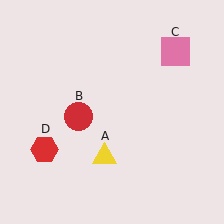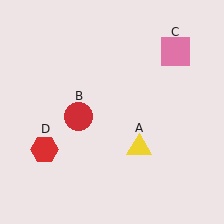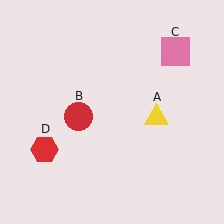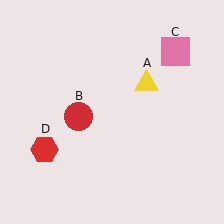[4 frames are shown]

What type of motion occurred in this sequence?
The yellow triangle (object A) rotated counterclockwise around the center of the scene.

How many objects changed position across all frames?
1 object changed position: yellow triangle (object A).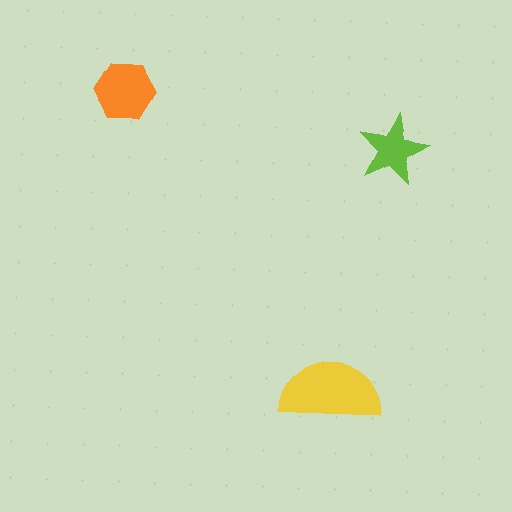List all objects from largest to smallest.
The yellow semicircle, the orange hexagon, the lime star.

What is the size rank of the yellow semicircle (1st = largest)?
1st.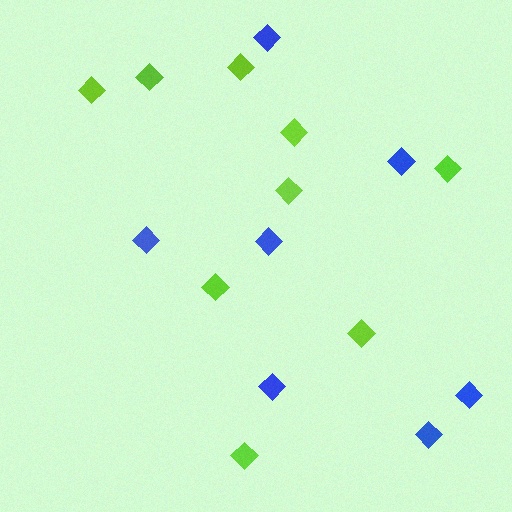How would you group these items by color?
There are 2 groups: one group of lime diamonds (9) and one group of blue diamonds (7).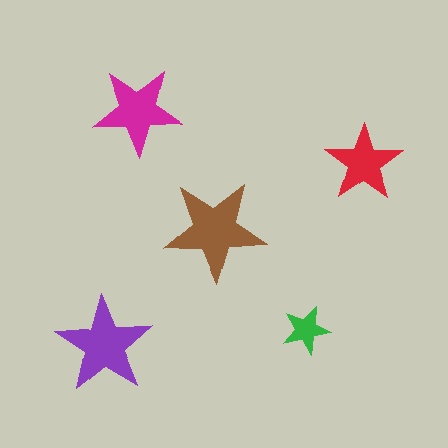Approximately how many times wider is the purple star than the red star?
About 1.5 times wider.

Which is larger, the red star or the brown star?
The brown one.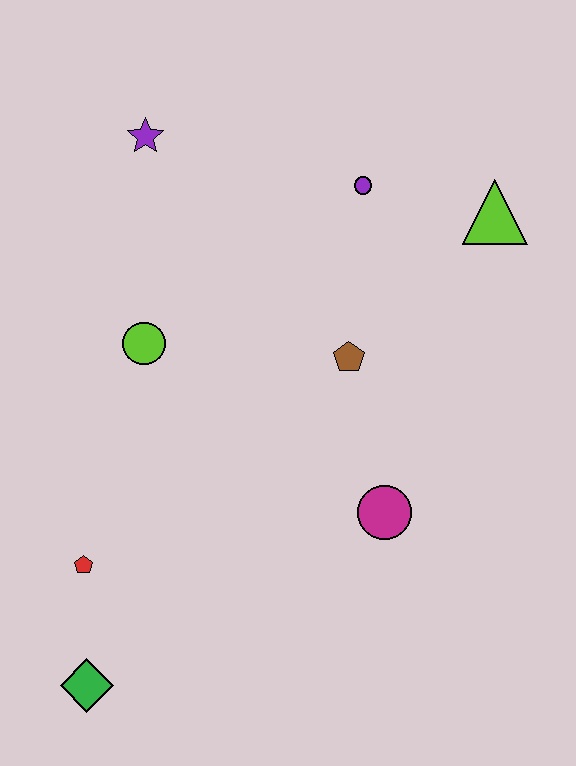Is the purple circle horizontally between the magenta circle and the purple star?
Yes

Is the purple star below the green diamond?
No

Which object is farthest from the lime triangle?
The green diamond is farthest from the lime triangle.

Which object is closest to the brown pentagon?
The magenta circle is closest to the brown pentagon.